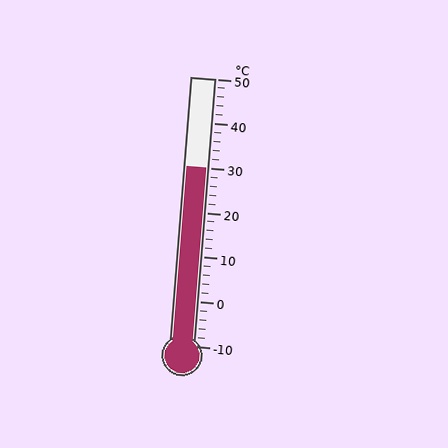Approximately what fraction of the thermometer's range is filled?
The thermometer is filled to approximately 65% of its range.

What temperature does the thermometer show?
The thermometer shows approximately 30°C.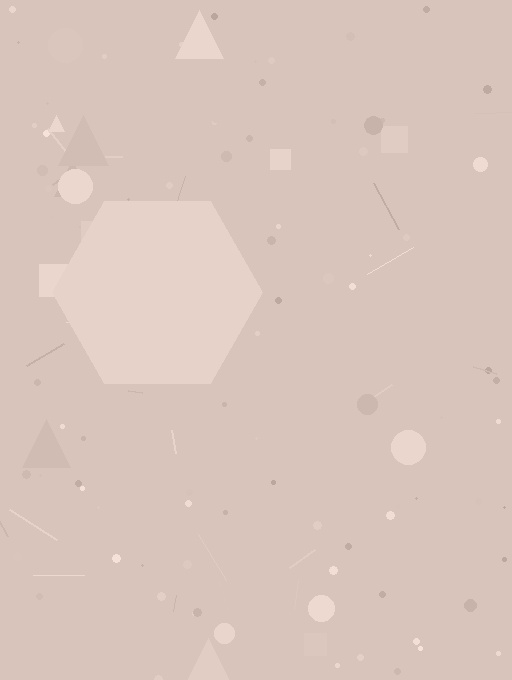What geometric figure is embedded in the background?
A hexagon is embedded in the background.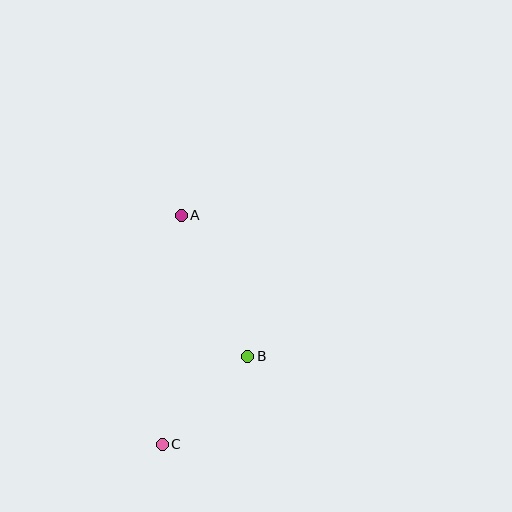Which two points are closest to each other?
Points B and C are closest to each other.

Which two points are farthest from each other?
Points A and C are farthest from each other.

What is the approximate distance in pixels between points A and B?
The distance between A and B is approximately 156 pixels.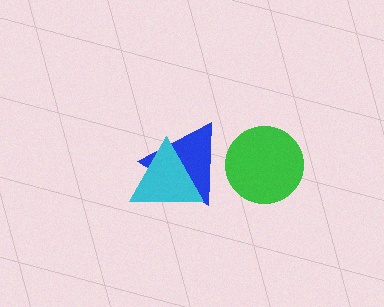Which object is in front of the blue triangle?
The cyan triangle is in front of the blue triangle.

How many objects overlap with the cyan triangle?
1 object overlaps with the cyan triangle.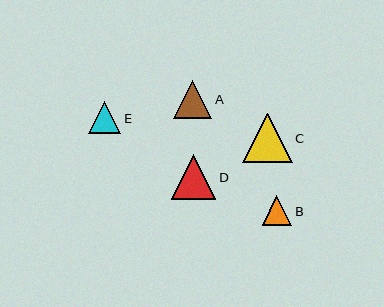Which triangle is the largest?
Triangle C is the largest with a size of approximately 49 pixels.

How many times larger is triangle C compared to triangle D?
Triangle C is approximately 1.1 times the size of triangle D.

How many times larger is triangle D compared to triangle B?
Triangle D is approximately 1.5 times the size of triangle B.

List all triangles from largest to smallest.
From largest to smallest: C, D, A, E, B.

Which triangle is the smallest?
Triangle B is the smallest with a size of approximately 30 pixels.